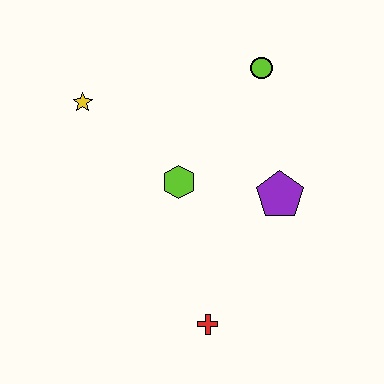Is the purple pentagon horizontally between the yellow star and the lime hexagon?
No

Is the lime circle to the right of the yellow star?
Yes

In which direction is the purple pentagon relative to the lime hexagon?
The purple pentagon is to the right of the lime hexagon.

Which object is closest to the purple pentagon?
The lime hexagon is closest to the purple pentagon.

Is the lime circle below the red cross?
No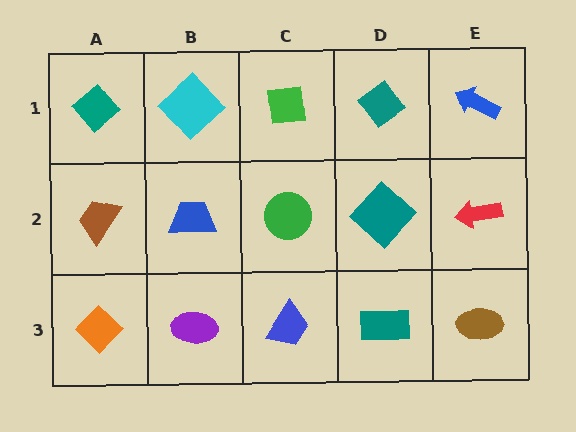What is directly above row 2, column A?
A teal diamond.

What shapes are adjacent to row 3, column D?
A teal diamond (row 2, column D), a blue trapezoid (row 3, column C), a brown ellipse (row 3, column E).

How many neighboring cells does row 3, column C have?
3.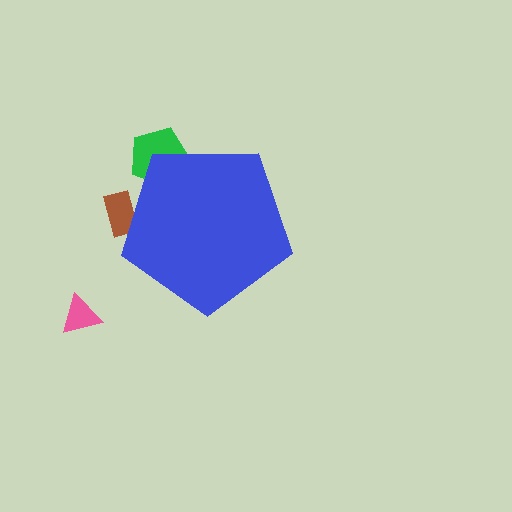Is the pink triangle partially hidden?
No, the pink triangle is fully visible.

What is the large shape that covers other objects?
A blue pentagon.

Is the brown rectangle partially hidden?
Yes, the brown rectangle is partially hidden behind the blue pentagon.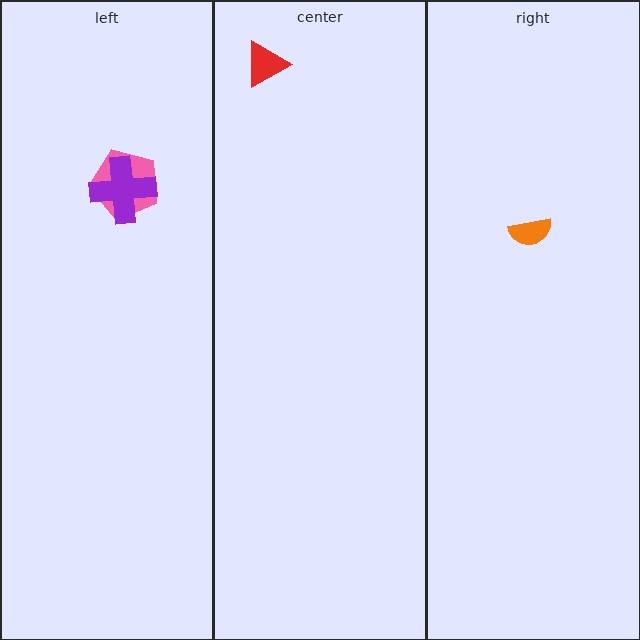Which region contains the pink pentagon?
The left region.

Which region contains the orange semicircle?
The right region.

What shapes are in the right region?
The orange semicircle.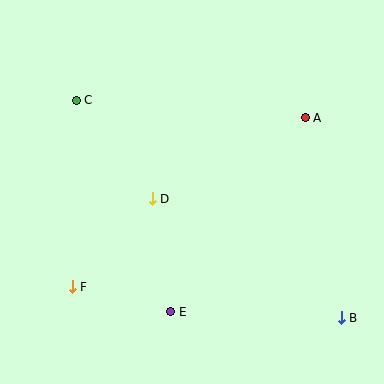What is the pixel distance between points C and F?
The distance between C and F is 186 pixels.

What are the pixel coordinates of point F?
Point F is at (72, 287).